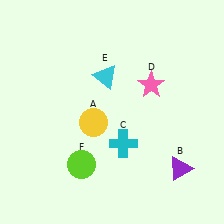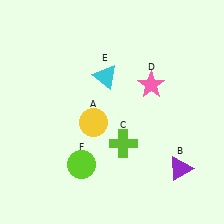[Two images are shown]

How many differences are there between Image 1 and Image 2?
There is 1 difference between the two images.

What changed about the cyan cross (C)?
In Image 1, C is cyan. In Image 2, it changed to lime.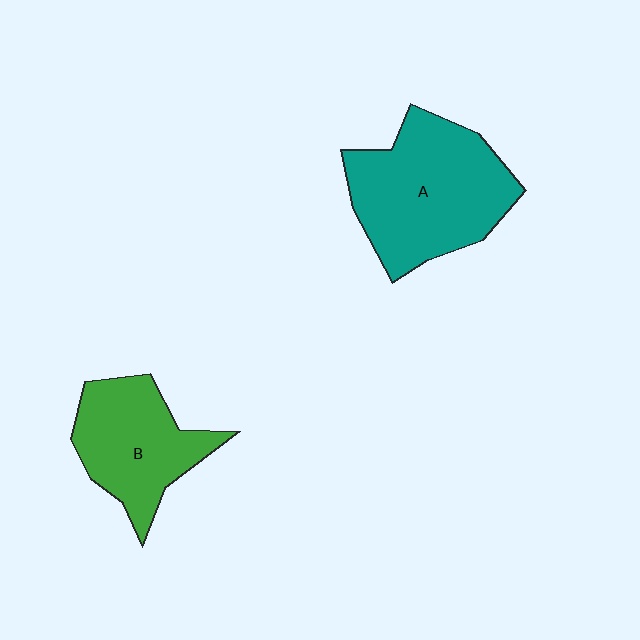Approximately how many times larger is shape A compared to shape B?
Approximately 1.4 times.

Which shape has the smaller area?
Shape B (green).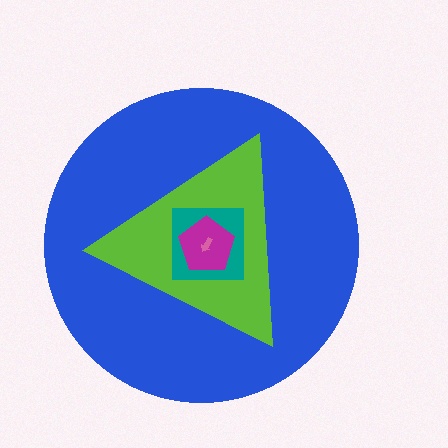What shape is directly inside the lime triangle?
The teal square.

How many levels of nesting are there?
5.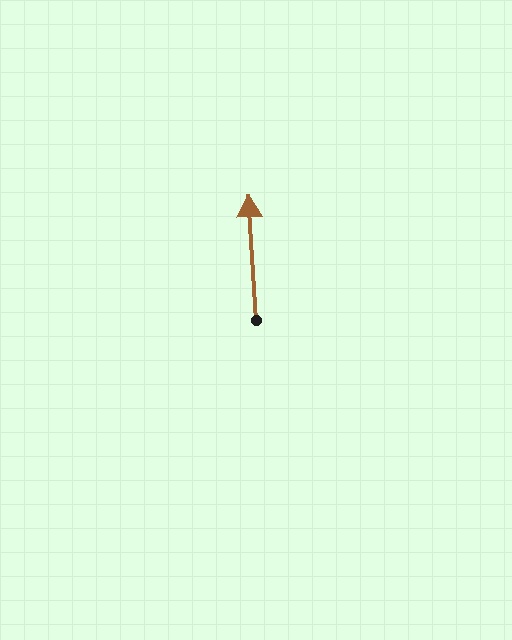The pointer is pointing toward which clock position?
Roughly 12 o'clock.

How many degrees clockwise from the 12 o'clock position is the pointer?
Approximately 356 degrees.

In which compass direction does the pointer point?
North.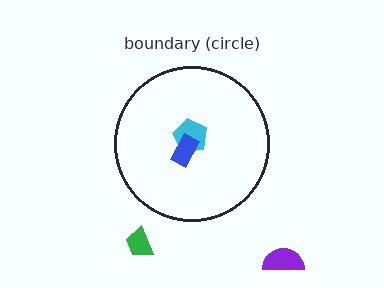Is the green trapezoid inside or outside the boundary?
Outside.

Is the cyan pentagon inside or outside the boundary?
Inside.